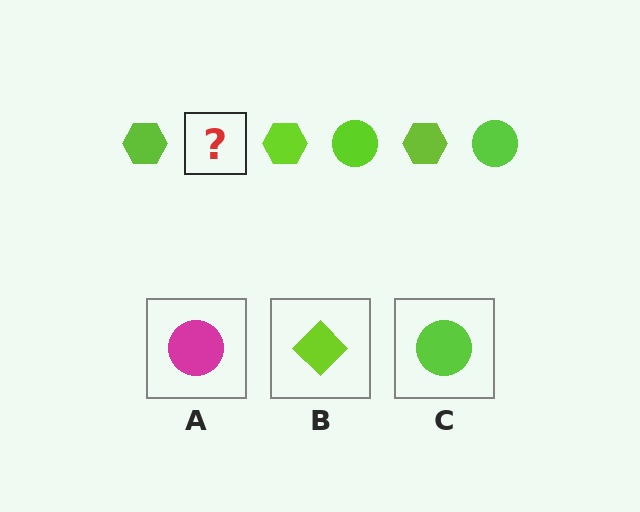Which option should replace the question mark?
Option C.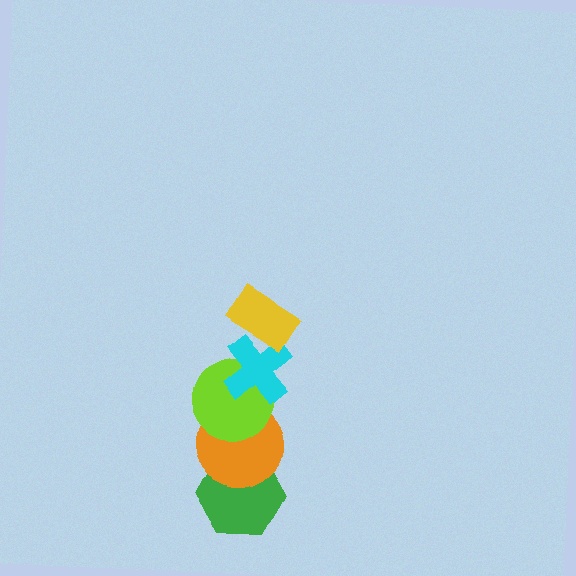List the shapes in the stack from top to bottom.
From top to bottom: the yellow rectangle, the cyan cross, the lime circle, the orange circle, the green hexagon.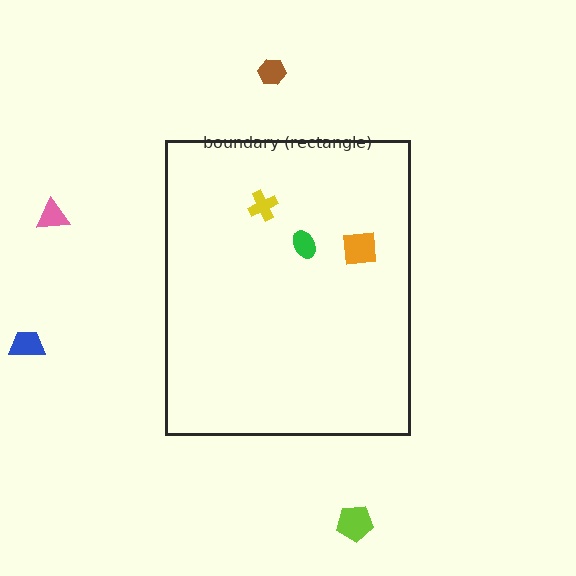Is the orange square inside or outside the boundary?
Inside.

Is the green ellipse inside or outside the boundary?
Inside.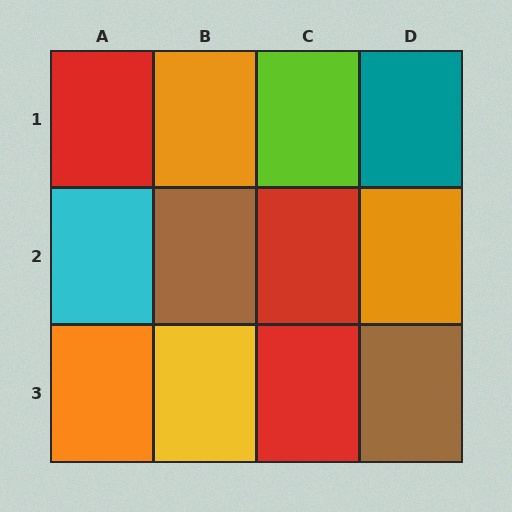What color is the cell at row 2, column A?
Cyan.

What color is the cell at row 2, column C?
Red.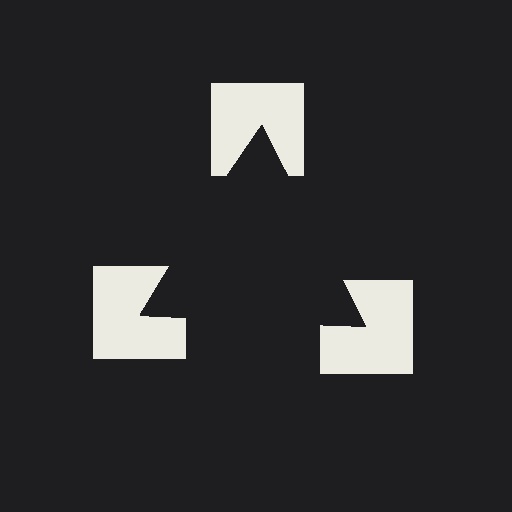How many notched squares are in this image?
There are 3 — one at each vertex of the illusory triangle.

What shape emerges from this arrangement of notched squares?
An illusory triangle — its edges are inferred from the aligned wedge cuts in the notched squares, not physically drawn.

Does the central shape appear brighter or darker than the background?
It typically appears slightly darker than the background, even though no actual brightness change is drawn.